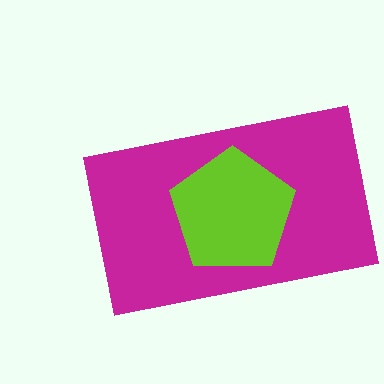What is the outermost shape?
The magenta rectangle.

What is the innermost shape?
The lime pentagon.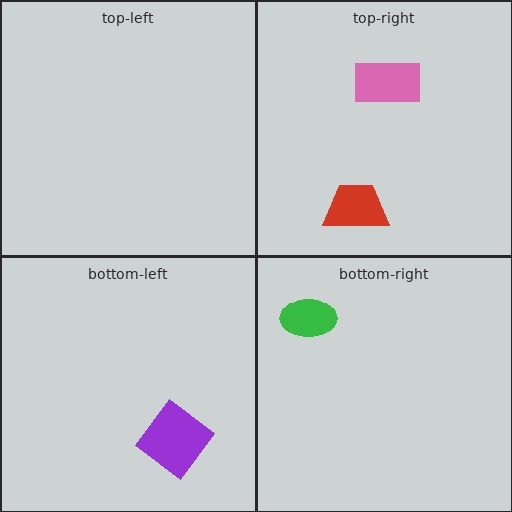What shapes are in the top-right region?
The red trapezoid, the pink rectangle.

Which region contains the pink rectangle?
The top-right region.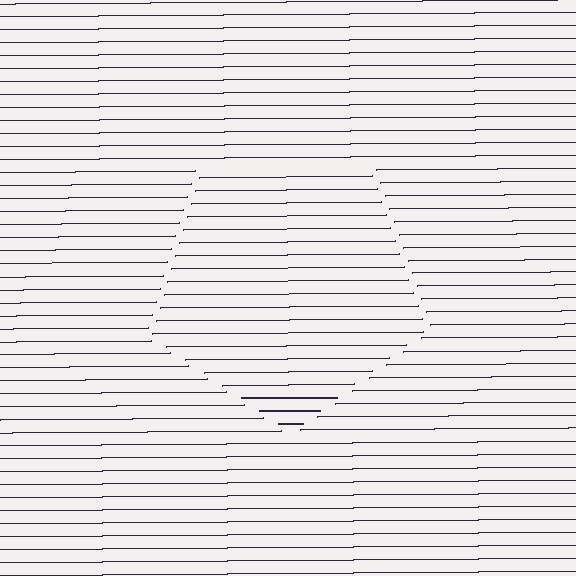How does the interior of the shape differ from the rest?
The interior of the shape contains the same grating, shifted by half a period — the contour is defined by the phase discontinuity where line-ends from the inner and outer gratings abut.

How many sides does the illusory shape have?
5 sides — the line-ends trace a pentagon.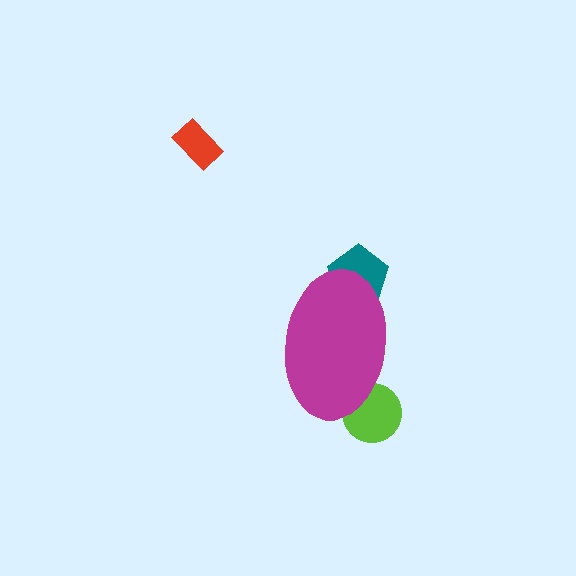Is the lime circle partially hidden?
Yes, the lime circle is partially hidden behind the magenta ellipse.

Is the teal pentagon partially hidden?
Yes, the teal pentagon is partially hidden behind the magenta ellipse.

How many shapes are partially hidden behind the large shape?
2 shapes are partially hidden.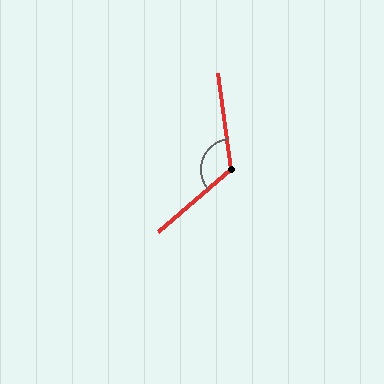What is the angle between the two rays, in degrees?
Approximately 123 degrees.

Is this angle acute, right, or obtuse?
It is obtuse.